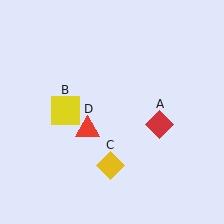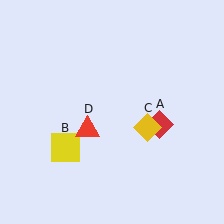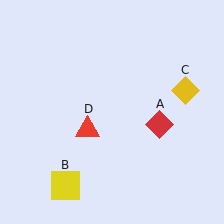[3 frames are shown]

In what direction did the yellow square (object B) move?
The yellow square (object B) moved down.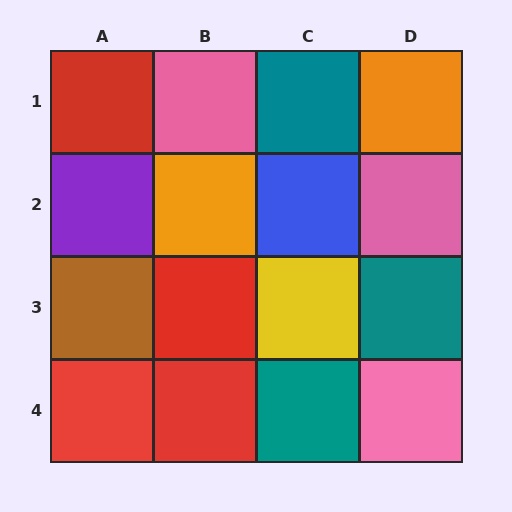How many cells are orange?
2 cells are orange.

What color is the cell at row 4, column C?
Teal.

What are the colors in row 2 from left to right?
Purple, orange, blue, pink.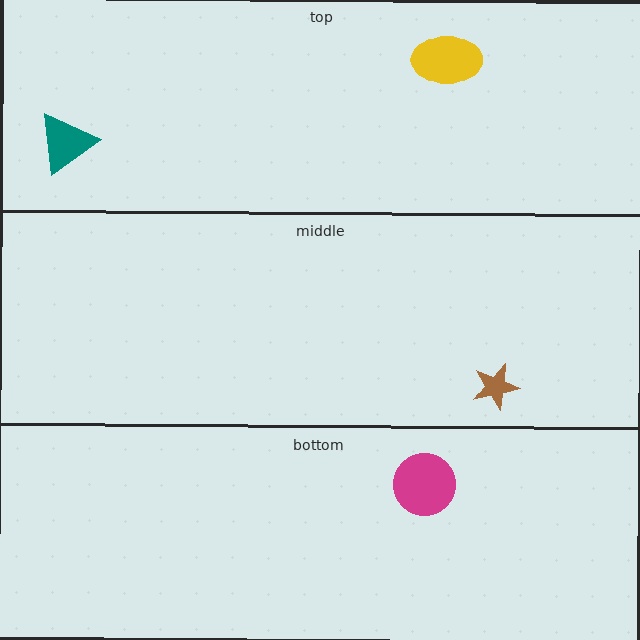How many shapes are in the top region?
2.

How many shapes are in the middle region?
1.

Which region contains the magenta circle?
The bottom region.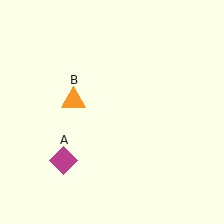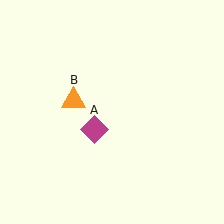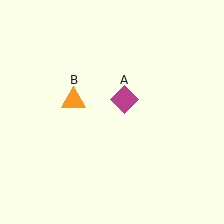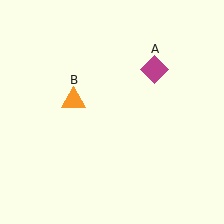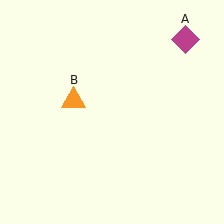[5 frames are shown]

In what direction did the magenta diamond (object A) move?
The magenta diamond (object A) moved up and to the right.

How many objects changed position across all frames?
1 object changed position: magenta diamond (object A).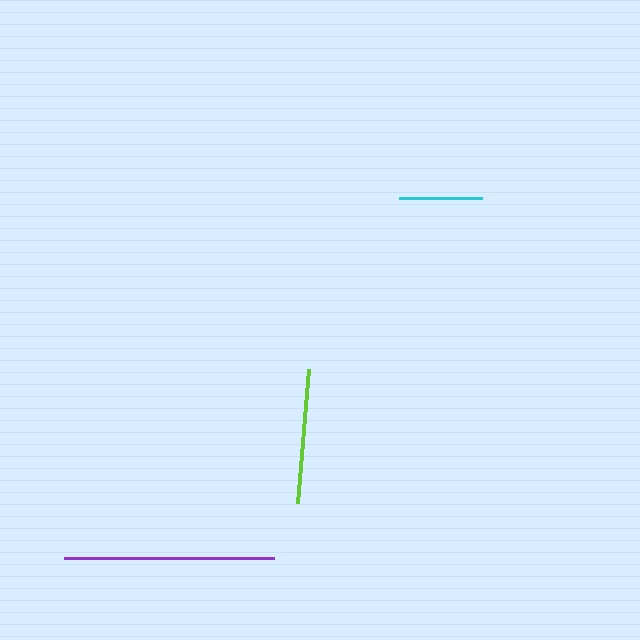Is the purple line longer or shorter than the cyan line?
The purple line is longer than the cyan line.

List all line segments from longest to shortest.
From longest to shortest: purple, lime, cyan.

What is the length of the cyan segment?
The cyan segment is approximately 83 pixels long.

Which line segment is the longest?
The purple line is the longest at approximately 210 pixels.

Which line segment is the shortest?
The cyan line is the shortest at approximately 83 pixels.